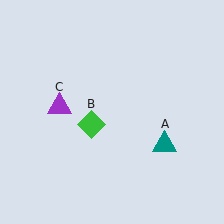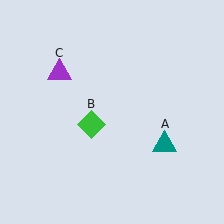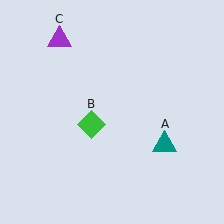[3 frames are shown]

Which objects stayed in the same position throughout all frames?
Teal triangle (object A) and green diamond (object B) remained stationary.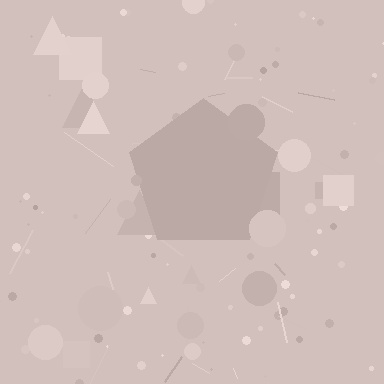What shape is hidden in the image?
A pentagon is hidden in the image.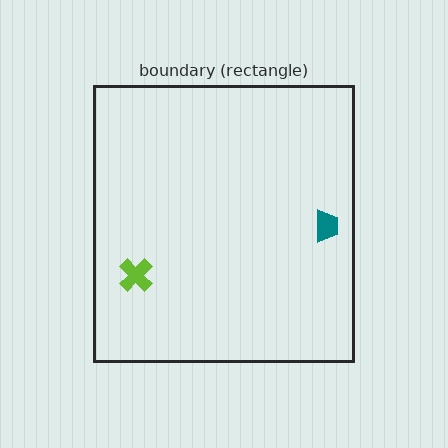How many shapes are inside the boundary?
2 inside, 0 outside.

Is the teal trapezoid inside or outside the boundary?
Inside.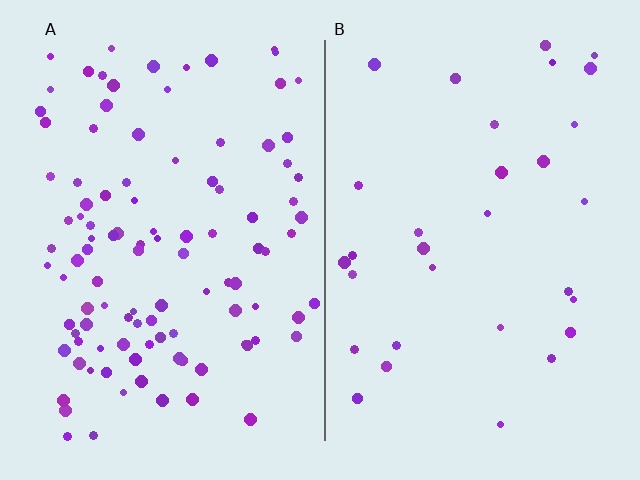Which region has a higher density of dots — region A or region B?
A (the left).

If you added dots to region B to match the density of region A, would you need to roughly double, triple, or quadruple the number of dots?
Approximately triple.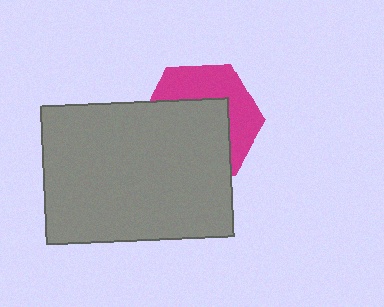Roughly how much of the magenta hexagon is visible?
A small part of it is visible (roughly 42%).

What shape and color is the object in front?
The object in front is a gray rectangle.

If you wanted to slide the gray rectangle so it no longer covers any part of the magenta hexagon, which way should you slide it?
Slide it toward the lower-left — that is the most direct way to separate the two shapes.